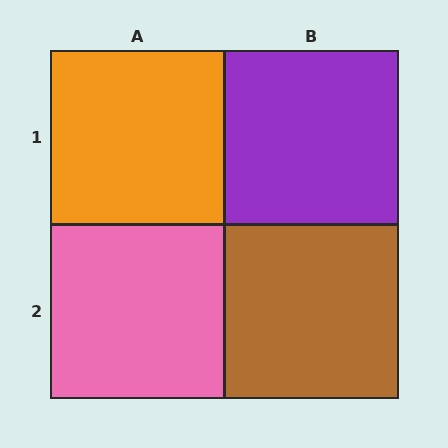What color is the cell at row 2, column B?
Brown.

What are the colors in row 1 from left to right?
Orange, purple.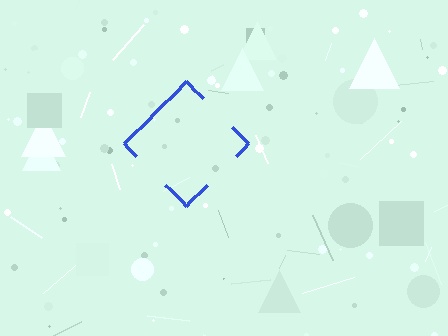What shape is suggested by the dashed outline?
The dashed outline suggests a diamond.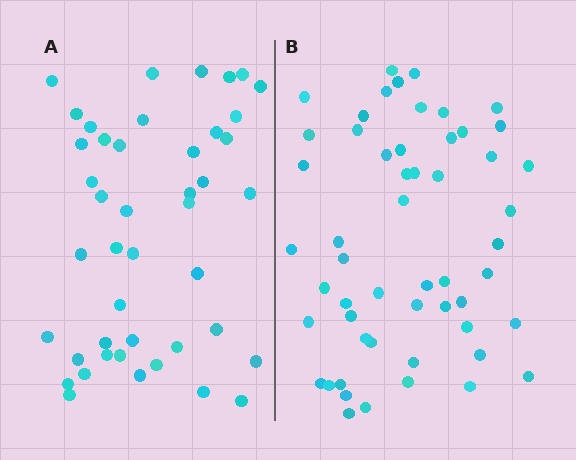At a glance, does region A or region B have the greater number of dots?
Region B (the right region) has more dots.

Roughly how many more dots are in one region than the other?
Region B has roughly 10 or so more dots than region A.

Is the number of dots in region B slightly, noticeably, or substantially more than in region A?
Region B has only slightly more — the two regions are fairly close. The ratio is roughly 1.2 to 1.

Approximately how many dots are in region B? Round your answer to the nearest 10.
About 50 dots. (The exact count is 54, which rounds to 50.)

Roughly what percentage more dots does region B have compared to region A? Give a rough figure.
About 25% more.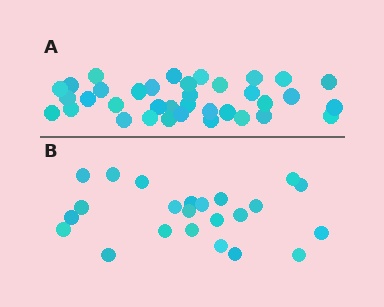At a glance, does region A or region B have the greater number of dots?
Region A (the top region) has more dots.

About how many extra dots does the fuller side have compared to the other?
Region A has approximately 15 more dots than region B.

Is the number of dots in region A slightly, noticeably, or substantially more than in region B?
Region A has substantially more. The ratio is roughly 1.6 to 1.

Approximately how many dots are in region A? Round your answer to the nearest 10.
About 40 dots. (The exact count is 36, which rounds to 40.)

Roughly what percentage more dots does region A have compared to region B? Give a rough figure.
About 55% more.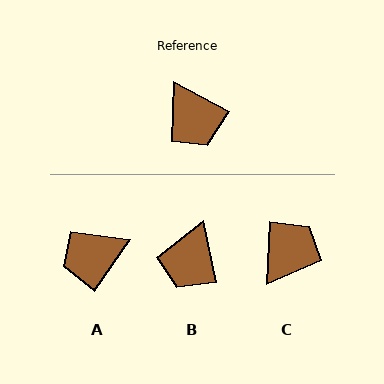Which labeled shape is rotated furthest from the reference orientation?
C, about 116 degrees away.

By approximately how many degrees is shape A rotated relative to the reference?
Approximately 96 degrees clockwise.